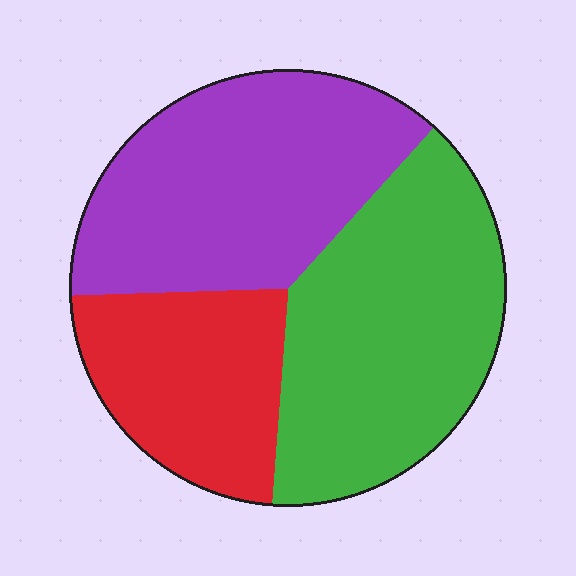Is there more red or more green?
Green.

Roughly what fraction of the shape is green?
Green covers roughly 40% of the shape.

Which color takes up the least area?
Red, at roughly 25%.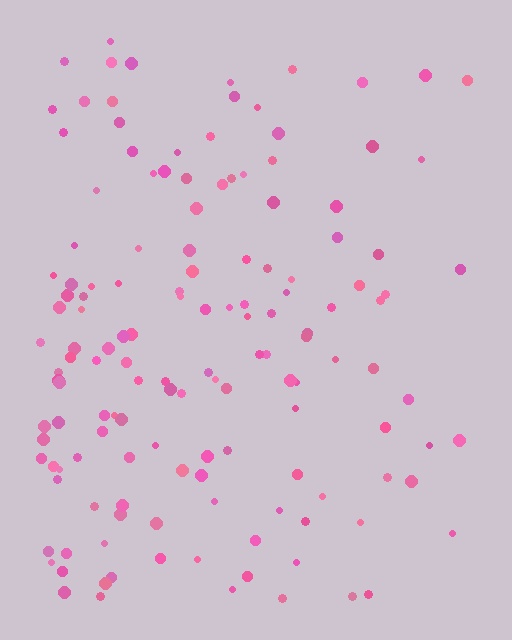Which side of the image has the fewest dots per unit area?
The right.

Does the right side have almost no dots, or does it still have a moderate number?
Still a moderate number, just noticeably fewer than the left.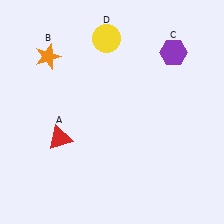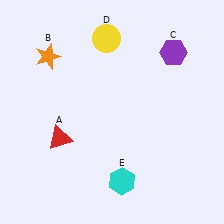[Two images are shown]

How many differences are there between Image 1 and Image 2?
There is 1 difference between the two images.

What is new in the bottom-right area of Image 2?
A cyan hexagon (E) was added in the bottom-right area of Image 2.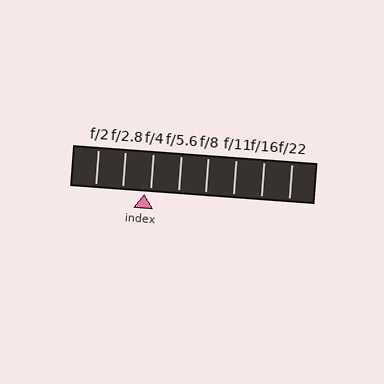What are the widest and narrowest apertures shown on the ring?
The widest aperture shown is f/2 and the narrowest is f/22.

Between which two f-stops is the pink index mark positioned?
The index mark is between f/2.8 and f/4.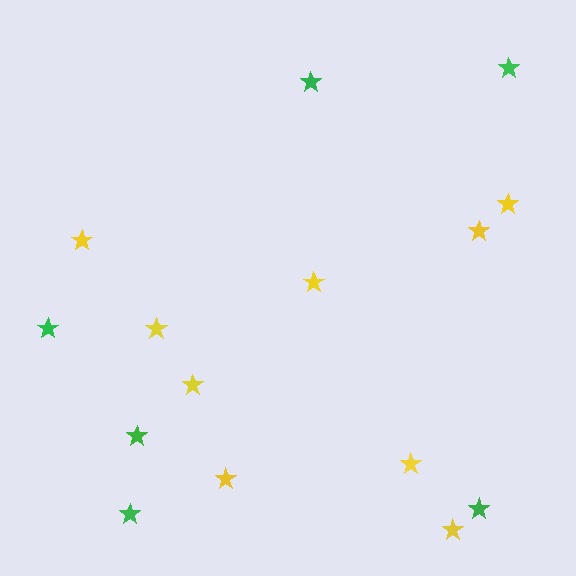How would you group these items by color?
There are 2 groups: one group of yellow stars (9) and one group of green stars (6).